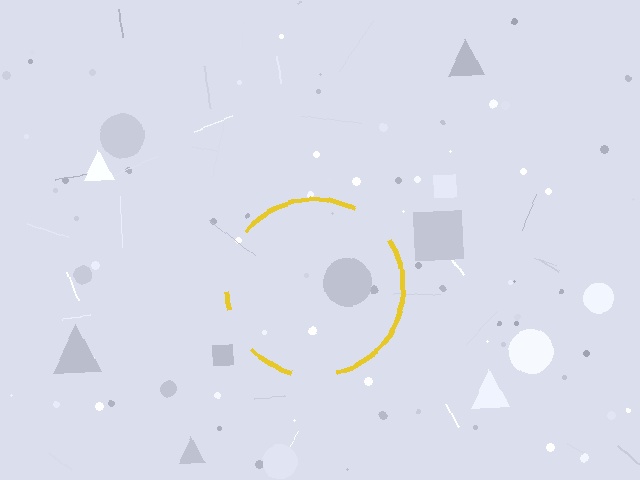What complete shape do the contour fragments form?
The contour fragments form a circle.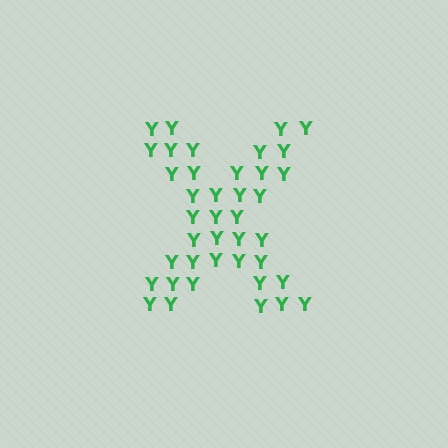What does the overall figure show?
The overall figure shows the letter X.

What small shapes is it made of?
It is made of small letter Y's.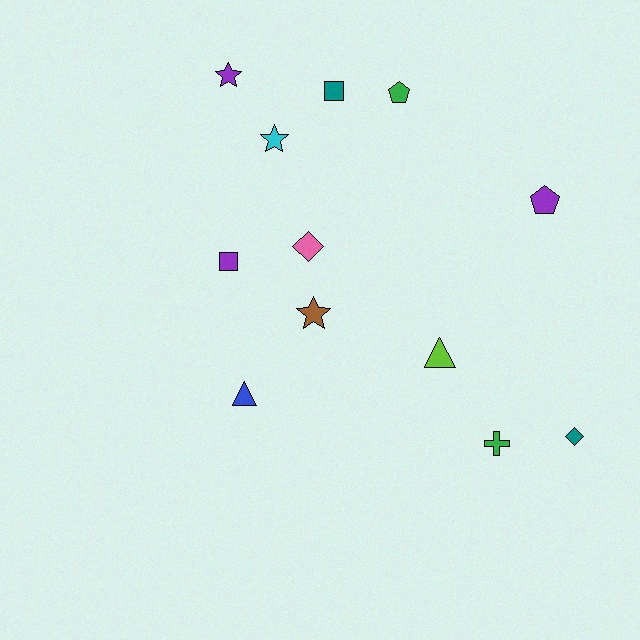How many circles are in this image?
There are no circles.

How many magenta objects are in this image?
There are no magenta objects.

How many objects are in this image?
There are 12 objects.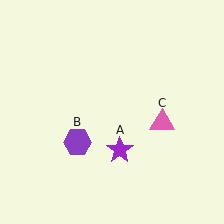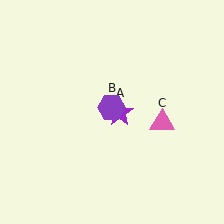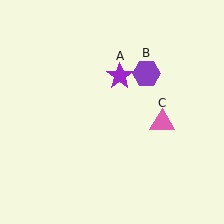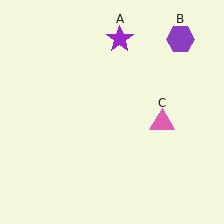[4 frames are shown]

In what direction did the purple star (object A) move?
The purple star (object A) moved up.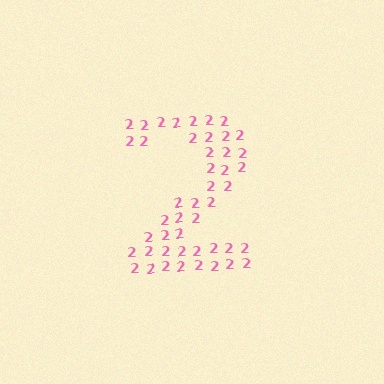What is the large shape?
The large shape is the digit 2.